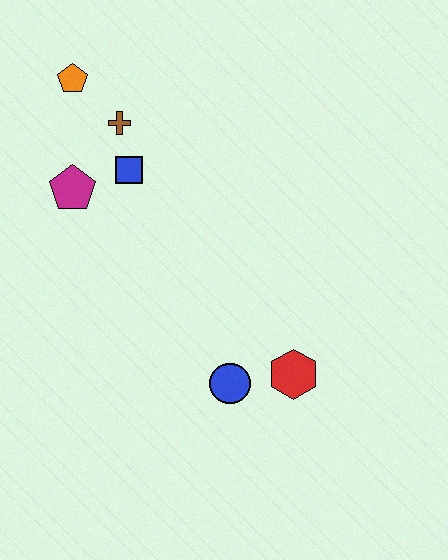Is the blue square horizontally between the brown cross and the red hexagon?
Yes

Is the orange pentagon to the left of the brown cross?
Yes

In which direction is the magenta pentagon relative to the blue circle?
The magenta pentagon is above the blue circle.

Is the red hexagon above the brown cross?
No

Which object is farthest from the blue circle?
The orange pentagon is farthest from the blue circle.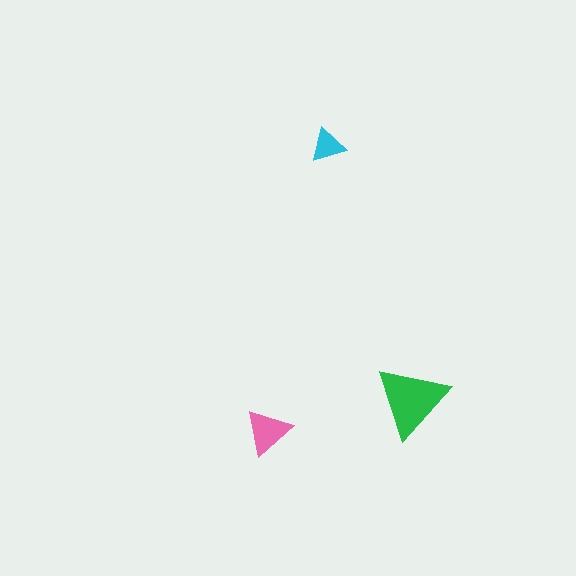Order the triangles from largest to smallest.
the green one, the pink one, the cyan one.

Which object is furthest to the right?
The green triangle is rightmost.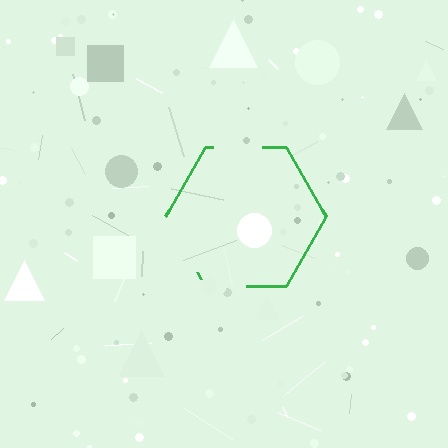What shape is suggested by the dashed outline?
The dashed outline suggests a hexagon.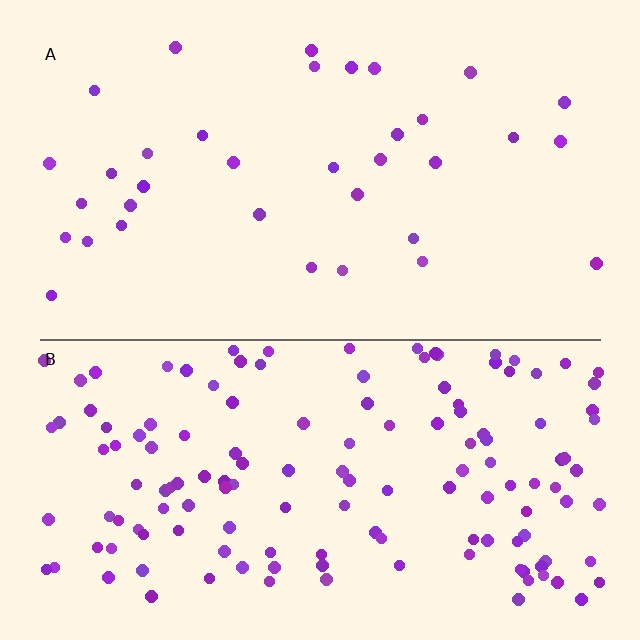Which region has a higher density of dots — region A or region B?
B (the bottom).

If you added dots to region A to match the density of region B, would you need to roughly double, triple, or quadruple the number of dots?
Approximately quadruple.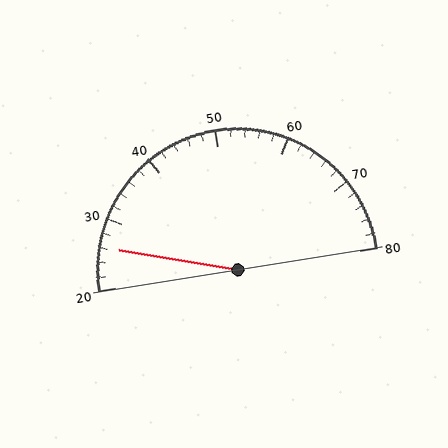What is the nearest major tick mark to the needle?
The nearest major tick mark is 30.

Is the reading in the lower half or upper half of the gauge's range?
The reading is in the lower half of the range (20 to 80).